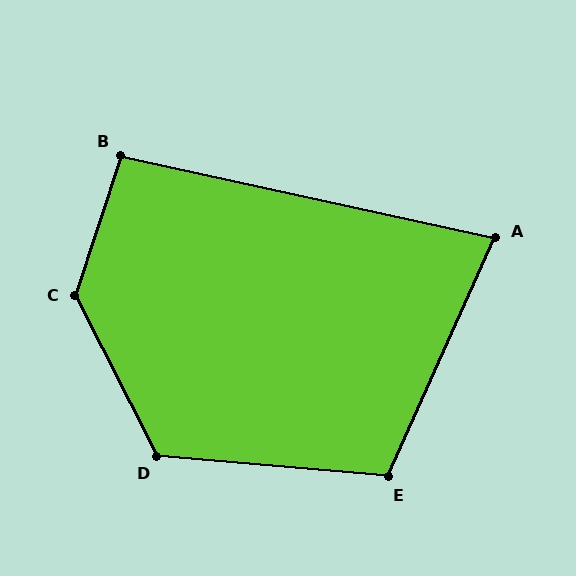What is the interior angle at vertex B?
Approximately 96 degrees (obtuse).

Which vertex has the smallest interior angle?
A, at approximately 78 degrees.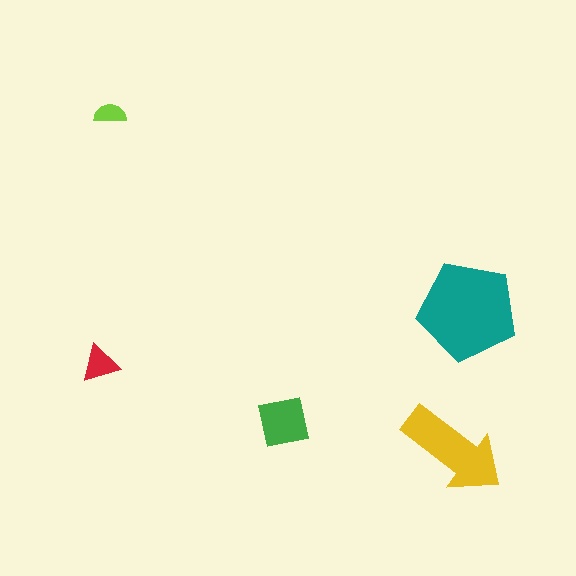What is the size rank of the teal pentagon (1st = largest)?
1st.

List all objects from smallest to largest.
The lime semicircle, the red triangle, the green square, the yellow arrow, the teal pentagon.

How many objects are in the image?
There are 5 objects in the image.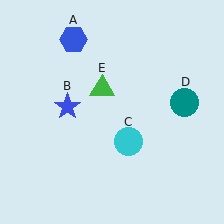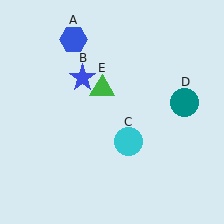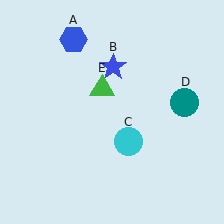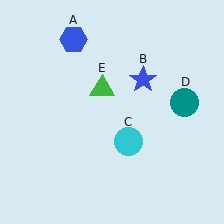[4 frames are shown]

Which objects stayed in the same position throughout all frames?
Blue hexagon (object A) and cyan circle (object C) and teal circle (object D) and green triangle (object E) remained stationary.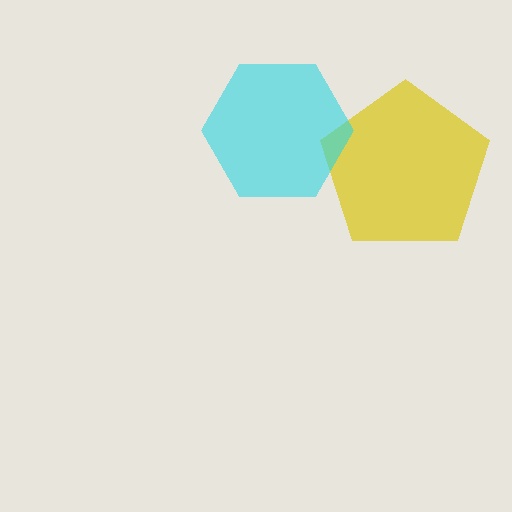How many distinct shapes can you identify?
There are 2 distinct shapes: a yellow pentagon, a cyan hexagon.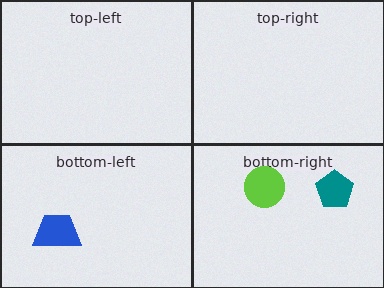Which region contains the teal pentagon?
The bottom-right region.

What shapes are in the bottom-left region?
The blue trapezoid.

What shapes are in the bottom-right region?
The lime circle, the teal pentagon.